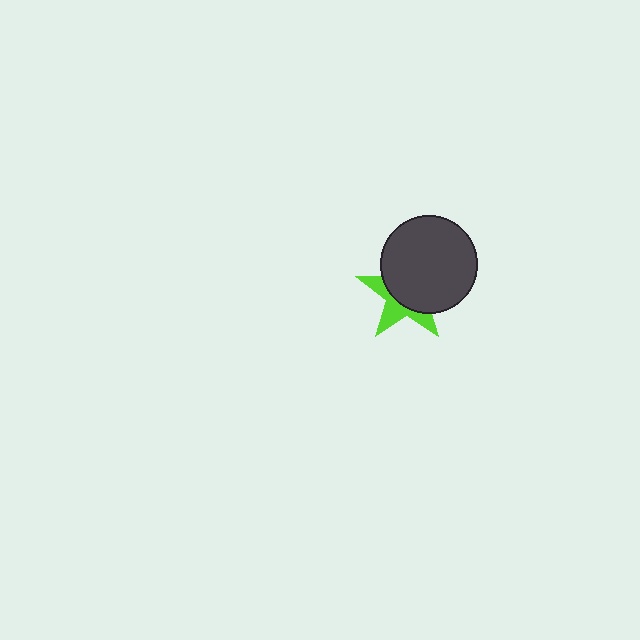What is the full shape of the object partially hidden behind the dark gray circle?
The partially hidden object is a lime star.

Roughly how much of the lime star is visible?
A small part of it is visible (roughly 38%).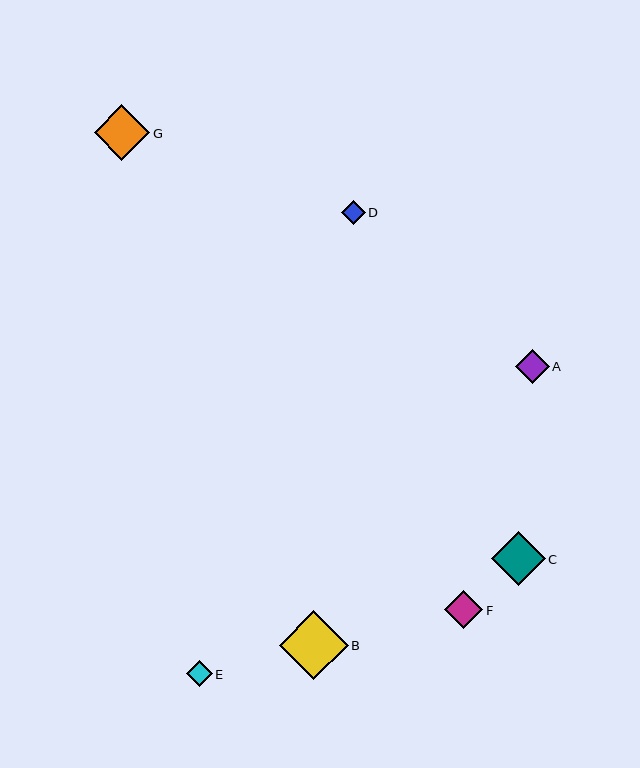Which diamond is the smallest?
Diamond D is the smallest with a size of approximately 23 pixels.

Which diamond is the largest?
Diamond B is the largest with a size of approximately 68 pixels.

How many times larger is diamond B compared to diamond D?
Diamond B is approximately 2.9 times the size of diamond D.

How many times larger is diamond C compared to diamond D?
Diamond C is approximately 2.3 times the size of diamond D.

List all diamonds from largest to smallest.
From largest to smallest: B, G, C, F, A, E, D.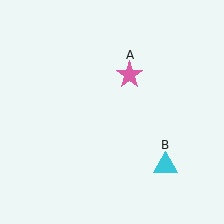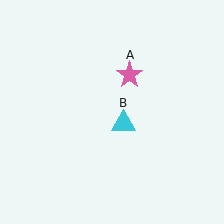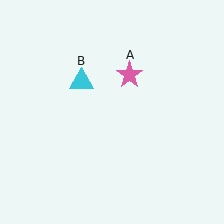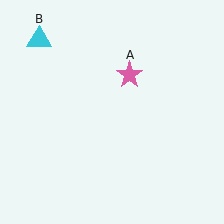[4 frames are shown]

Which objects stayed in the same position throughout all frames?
Pink star (object A) remained stationary.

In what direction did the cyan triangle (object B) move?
The cyan triangle (object B) moved up and to the left.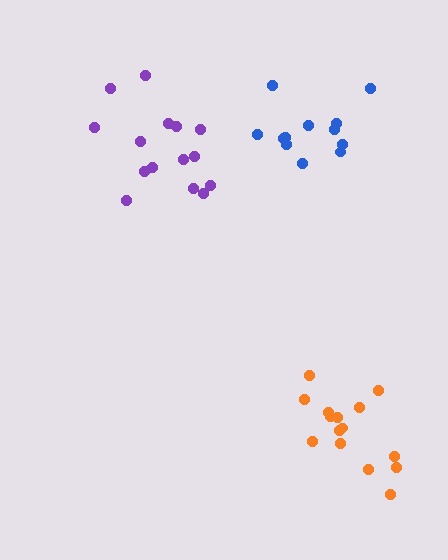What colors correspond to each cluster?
The clusters are colored: purple, orange, blue.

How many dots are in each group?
Group 1: 15 dots, Group 2: 15 dots, Group 3: 12 dots (42 total).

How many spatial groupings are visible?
There are 3 spatial groupings.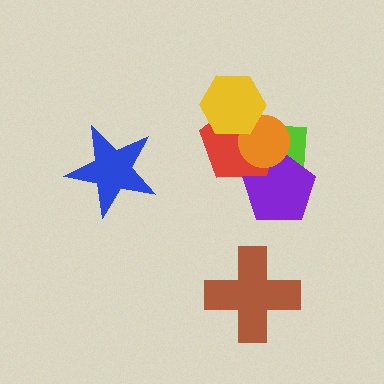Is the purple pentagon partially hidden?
Yes, it is partially covered by another shape.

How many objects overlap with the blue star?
0 objects overlap with the blue star.